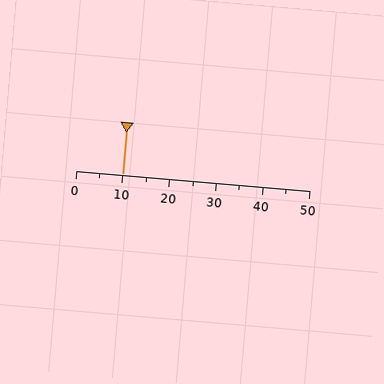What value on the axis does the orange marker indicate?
The marker indicates approximately 10.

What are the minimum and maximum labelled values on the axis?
The axis runs from 0 to 50.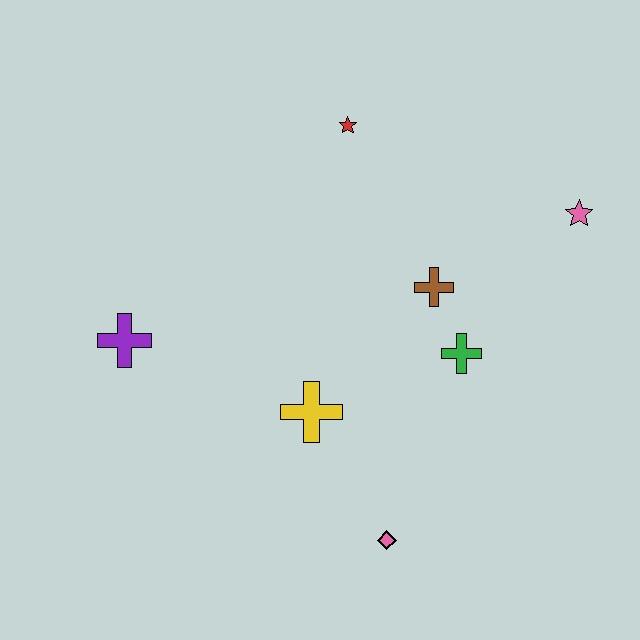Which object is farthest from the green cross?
The purple cross is farthest from the green cross.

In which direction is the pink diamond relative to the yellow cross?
The pink diamond is below the yellow cross.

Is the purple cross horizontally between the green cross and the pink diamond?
No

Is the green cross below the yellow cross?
No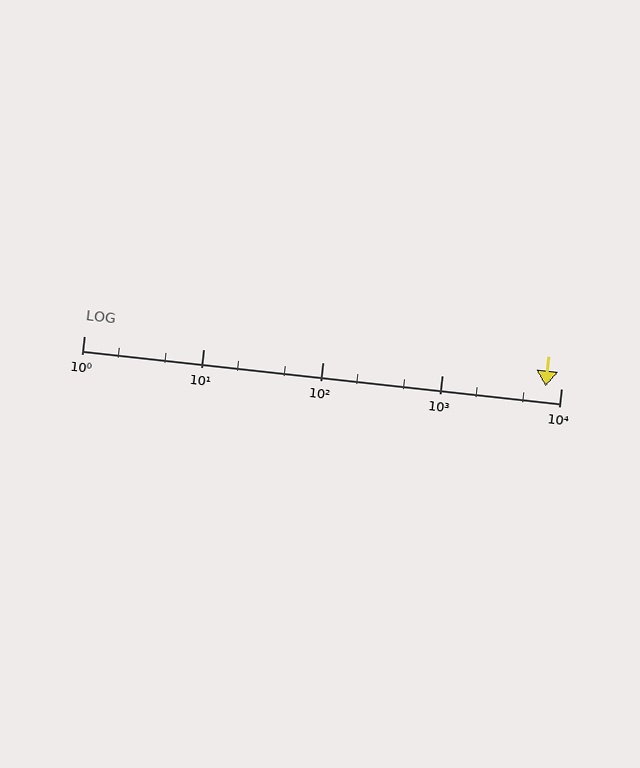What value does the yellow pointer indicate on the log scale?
The pointer indicates approximately 7400.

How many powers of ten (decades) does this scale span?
The scale spans 4 decades, from 1 to 10000.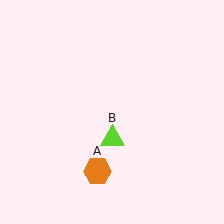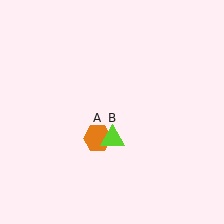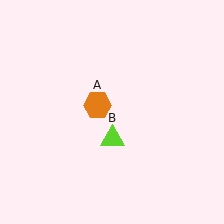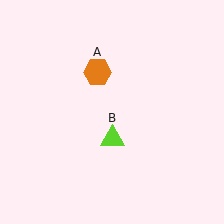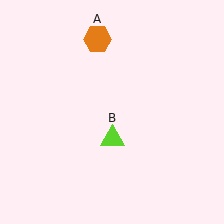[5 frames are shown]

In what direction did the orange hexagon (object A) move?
The orange hexagon (object A) moved up.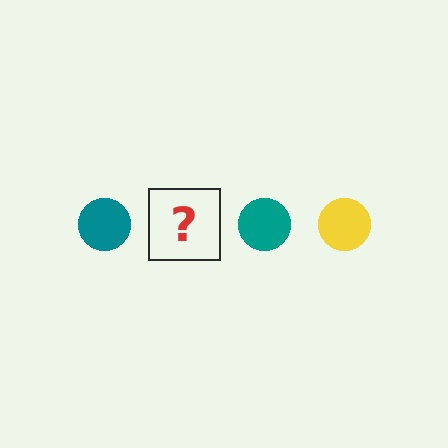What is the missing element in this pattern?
The missing element is a yellow circle.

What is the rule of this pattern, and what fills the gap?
The rule is that the pattern cycles through teal, yellow circles. The gap should be filled with a yellow circle.